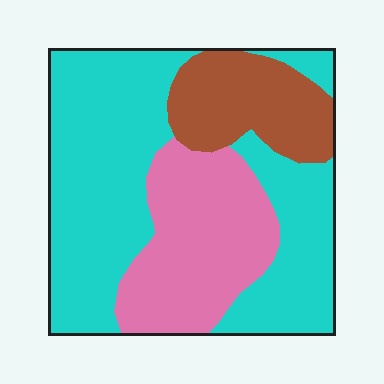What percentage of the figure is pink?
Pink covers 27% of the figure.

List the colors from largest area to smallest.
From largest to smallest: cyan, pink, brown.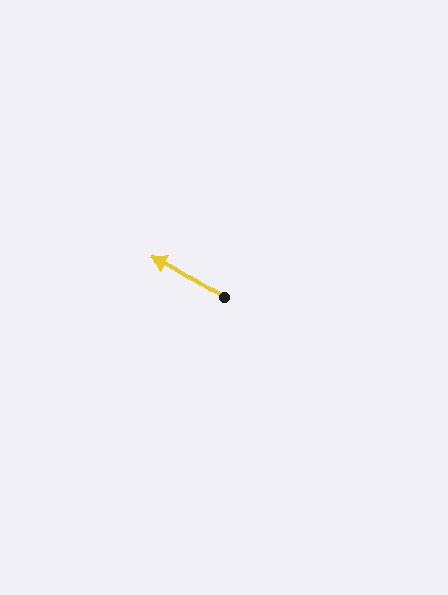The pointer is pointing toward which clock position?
Roughly 10 o'clock.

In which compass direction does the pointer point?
Northwest.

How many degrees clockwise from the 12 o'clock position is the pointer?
Approximately 302 degrees.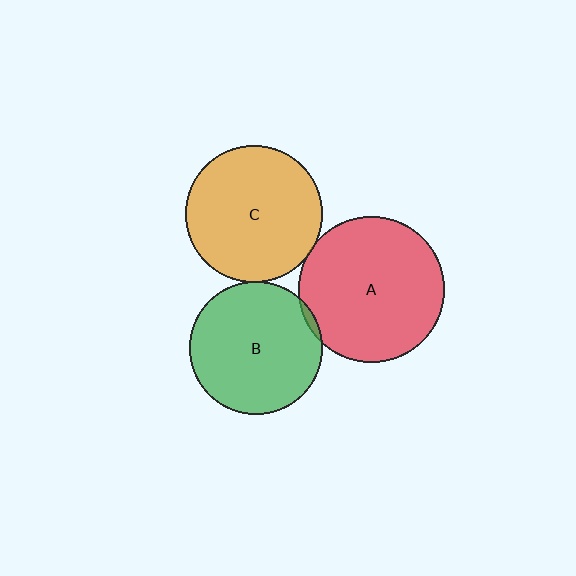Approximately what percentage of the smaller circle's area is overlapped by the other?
Approximately 5%.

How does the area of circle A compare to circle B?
Approximately 1.2 times.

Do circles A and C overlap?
Yes.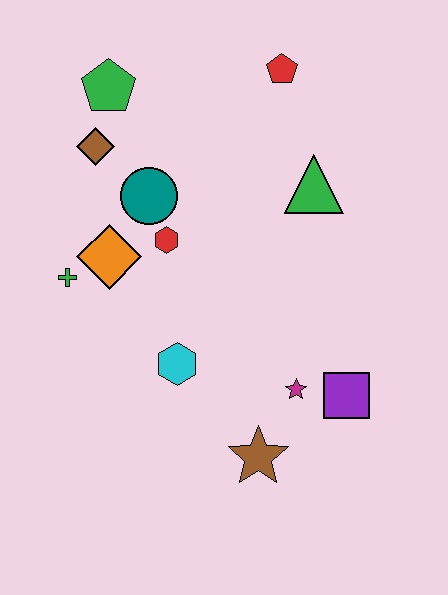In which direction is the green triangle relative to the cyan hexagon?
The green triangle is above the cyan hexagon.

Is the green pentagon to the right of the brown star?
No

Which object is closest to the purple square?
The magenta star is closest to the purple square.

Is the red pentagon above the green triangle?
Yes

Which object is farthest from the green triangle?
The brown star is farthest from the green triangle.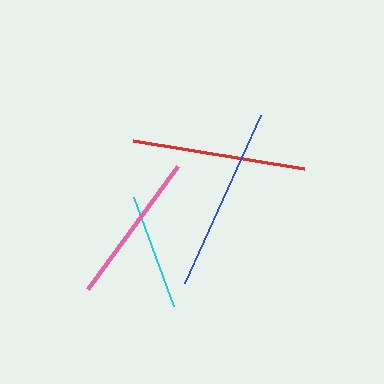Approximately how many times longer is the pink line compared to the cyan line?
The pink line is approximately 1.3 times the length of the cyan line.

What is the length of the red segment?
The red segment is approximately 173 pixels long.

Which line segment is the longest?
The blue line is the longest at approximately 185 pixels.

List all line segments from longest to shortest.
From longest to shortest: blue, red, pink, cyan.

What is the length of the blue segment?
The blue segment is approximately 185 pixels long.